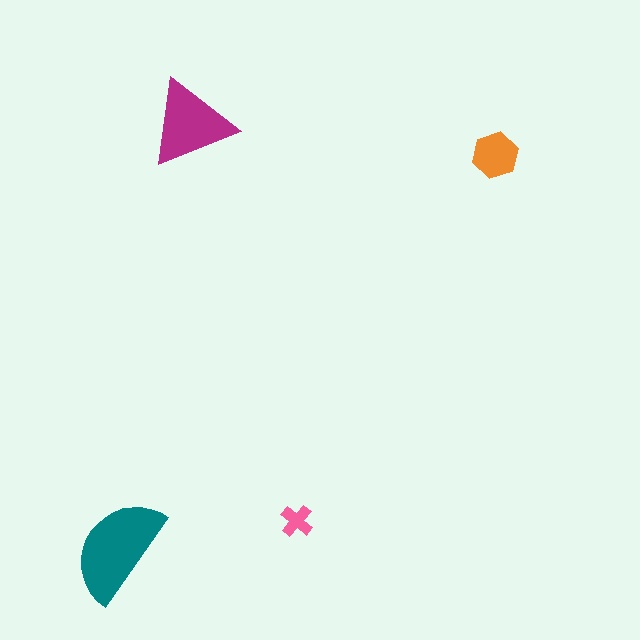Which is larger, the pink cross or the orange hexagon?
The orange hexagon.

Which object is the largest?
The teal semicircle.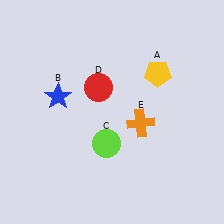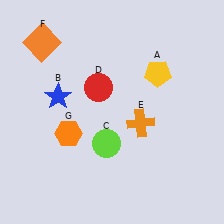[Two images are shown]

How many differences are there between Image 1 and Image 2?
There are 2 differences between the two images.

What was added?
An orange square (F), an orange hexagon (G) were added in Image 2.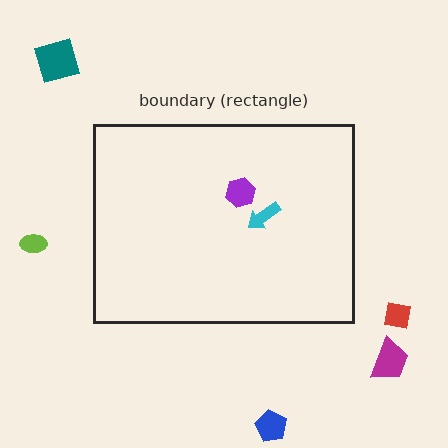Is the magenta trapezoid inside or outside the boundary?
Outside.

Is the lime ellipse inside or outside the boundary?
Outside.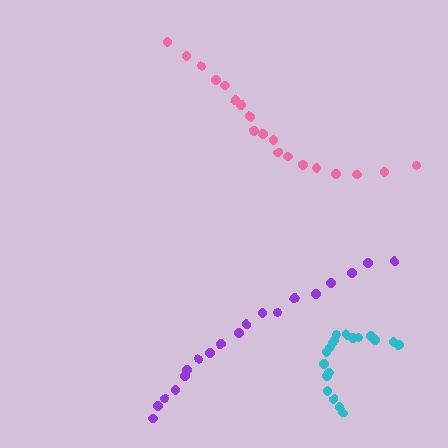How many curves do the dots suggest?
There are 3 distinct paths.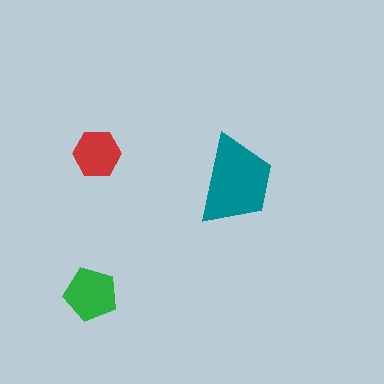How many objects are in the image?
There are 3 objects in the image.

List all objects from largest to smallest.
The teal trapezoid, the green pentagon, the red hexagon.